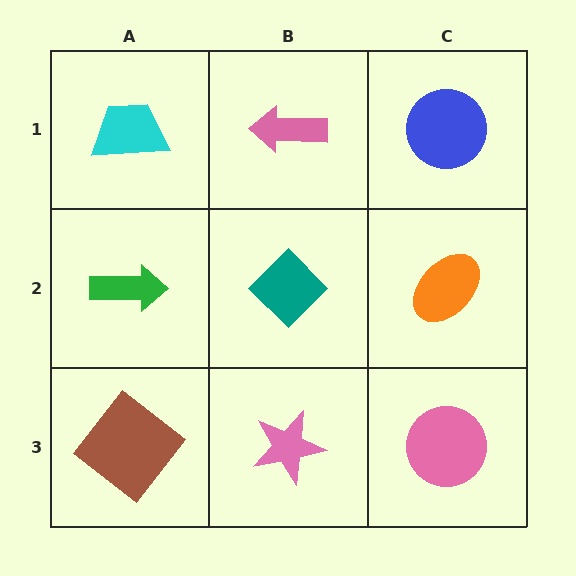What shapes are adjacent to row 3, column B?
A teal diamond (row 2, column B), a brown diamond (row 3, column A), a pink circle (row 3, column C).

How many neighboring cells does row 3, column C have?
2.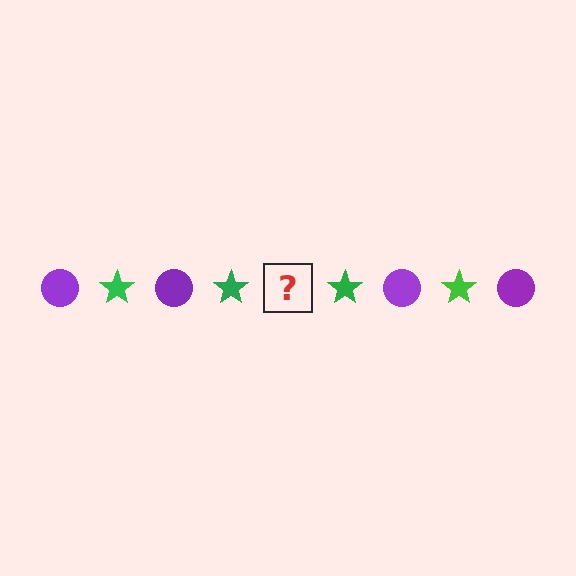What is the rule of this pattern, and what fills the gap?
The rule is that the pattern alternates between purple circle and green star. The gap should be filled with a purple circle.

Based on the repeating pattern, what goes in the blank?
The blank should be a purple circle.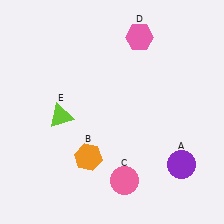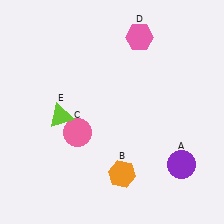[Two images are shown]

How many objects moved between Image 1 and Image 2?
2 objects moved between the two images.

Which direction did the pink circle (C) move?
The pink circle (C) moved up.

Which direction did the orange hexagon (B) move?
The orange hexagon (B) moved right.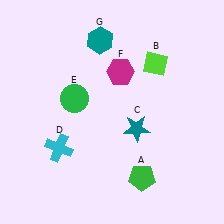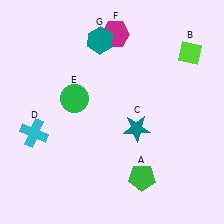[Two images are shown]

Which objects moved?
The objects that moved are: the lime diamond (B), the cyan cross (D), the magenta hexagon (F).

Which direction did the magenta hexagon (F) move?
The magenta hexagon (F) moved up.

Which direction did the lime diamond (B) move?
The lime diamond (B) moved right.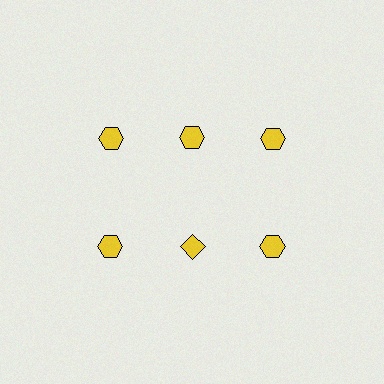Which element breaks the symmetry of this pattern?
The yellow diamond in the second row, second from left column breaks the symmetry. All other shapes are yellow hexagons.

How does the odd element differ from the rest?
It has a different shape: diamond instead of hexagon.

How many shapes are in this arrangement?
There are 6 shapes arranged in a grid pattern.